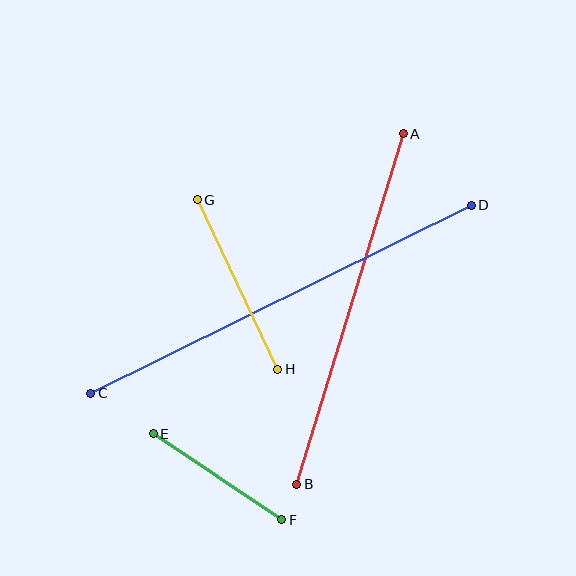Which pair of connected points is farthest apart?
Points C and D are farthest apart.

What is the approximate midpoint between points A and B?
The midpoint is at approximately (350, 309) pixels.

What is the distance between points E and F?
The distance is approximately 155 pixels.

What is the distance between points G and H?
The distance is approximately 188 pixels.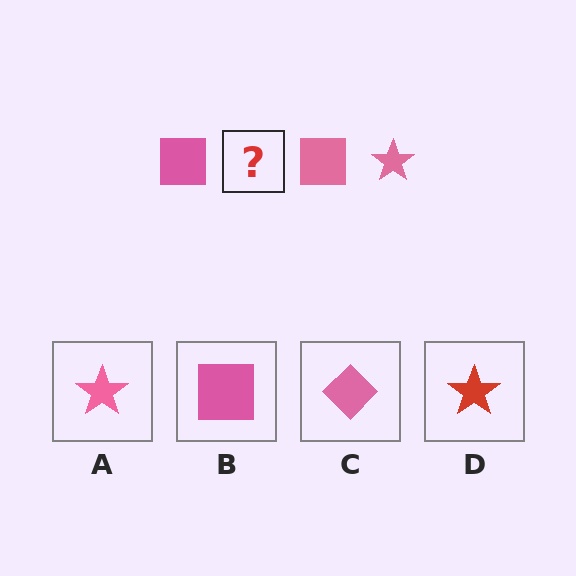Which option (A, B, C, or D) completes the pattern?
A.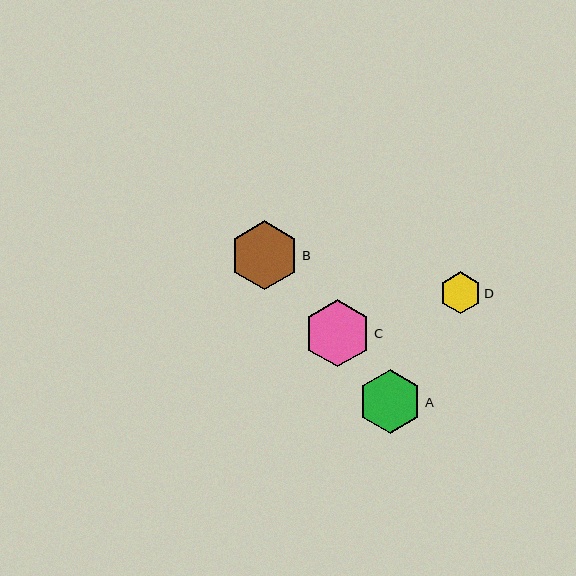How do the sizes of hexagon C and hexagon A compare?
Hexagon C and hexagon A are approximately the same size.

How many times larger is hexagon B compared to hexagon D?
Hexagon B is approximately 1.7 times the size of hexagon D.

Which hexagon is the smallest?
Hexagon D is the smallest with a size of approximately 42 pixels.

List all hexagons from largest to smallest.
From largest to smallest: B, C, A, D.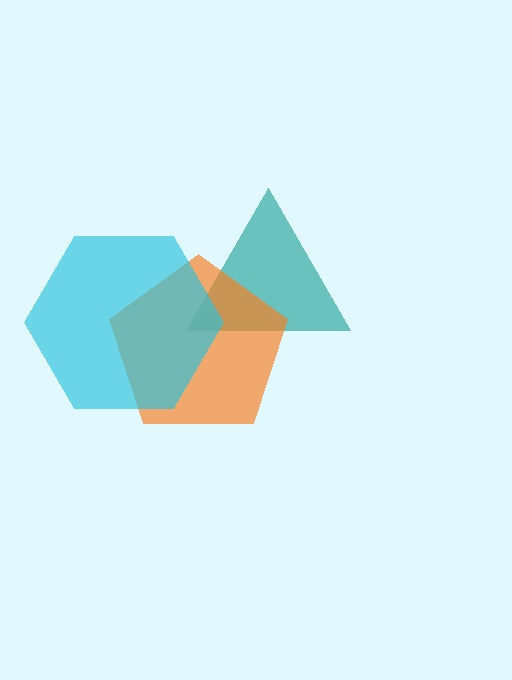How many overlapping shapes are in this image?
There are 3 overlapping shapes in the image.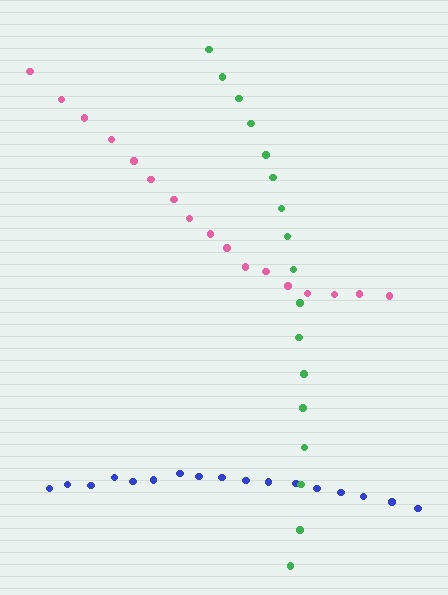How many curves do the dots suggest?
There are 3 distinct paths.